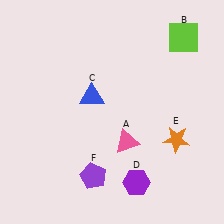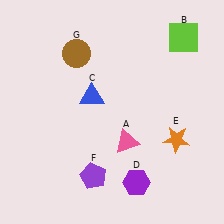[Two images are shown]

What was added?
A brown circle (G) was added in Image 2.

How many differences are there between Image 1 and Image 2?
There is 1 difference between the two images.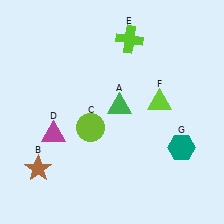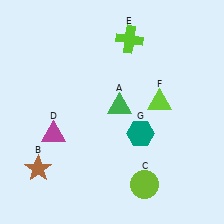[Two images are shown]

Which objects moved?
The objects that moved are: the lime circle (C), the teal hexagon (G).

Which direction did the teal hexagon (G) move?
The teal hexagon (G) moved left.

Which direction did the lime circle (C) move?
The lime circle (C) moved down.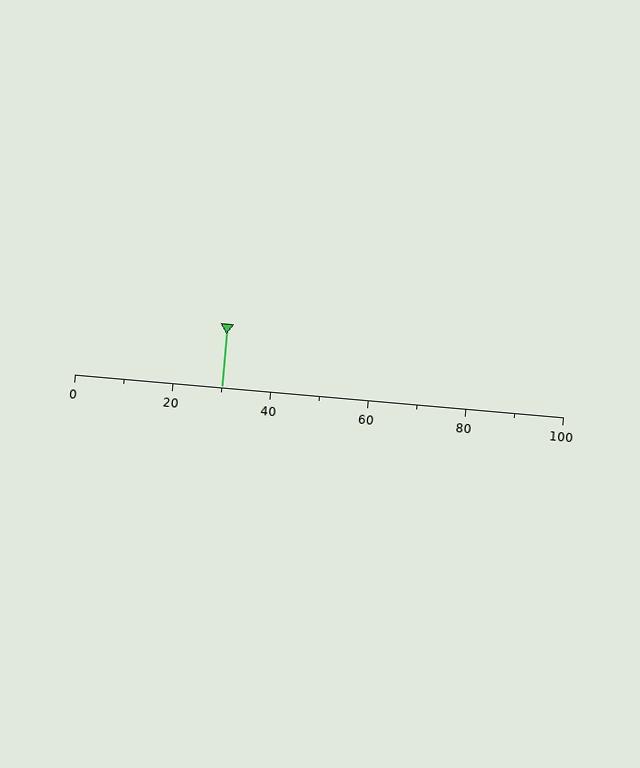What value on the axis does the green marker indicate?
The marker indicates approximately 30.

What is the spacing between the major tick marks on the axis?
The major ticks are spaced 20 apart.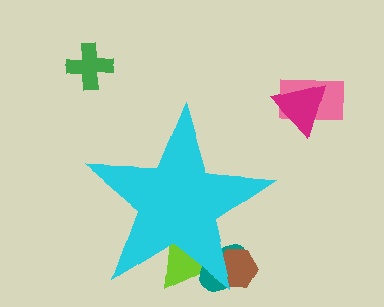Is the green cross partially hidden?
No, the green cross is fully visible.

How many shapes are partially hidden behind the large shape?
3 shapes are partially hidden.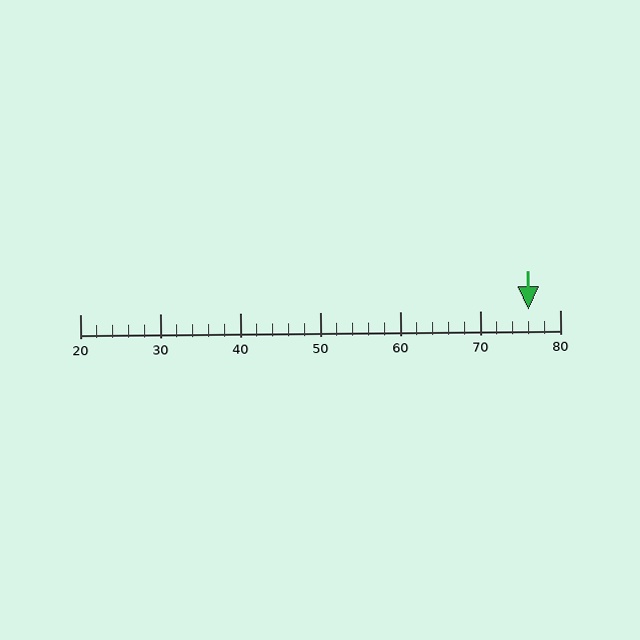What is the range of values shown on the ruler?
The ruler shows values from 20 to 80.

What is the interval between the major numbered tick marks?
The major tick marks are spaced 10 units apart.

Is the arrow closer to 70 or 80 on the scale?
The arrow is closer to 80.